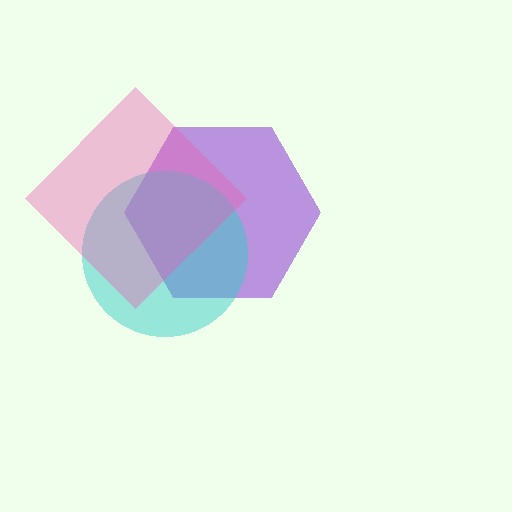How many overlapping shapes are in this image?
There are 3 overlapping shapes in the image.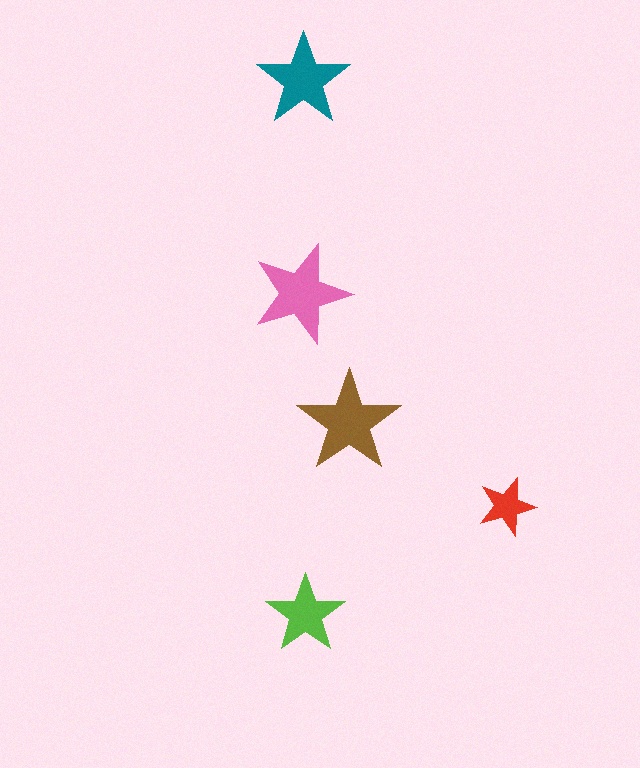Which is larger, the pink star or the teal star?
The pink one.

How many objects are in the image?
There are 5 objects in the image.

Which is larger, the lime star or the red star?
The lime one.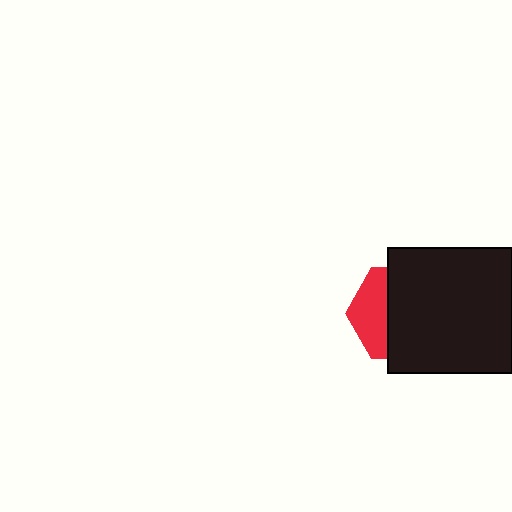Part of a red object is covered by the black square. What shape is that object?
It is a hexagon.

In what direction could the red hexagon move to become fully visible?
The red hexagon could move left. That would shift it out from behind the black square entirely.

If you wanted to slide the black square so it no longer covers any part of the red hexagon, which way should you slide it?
Slide it right — that is the most direct way to separate the two shapes.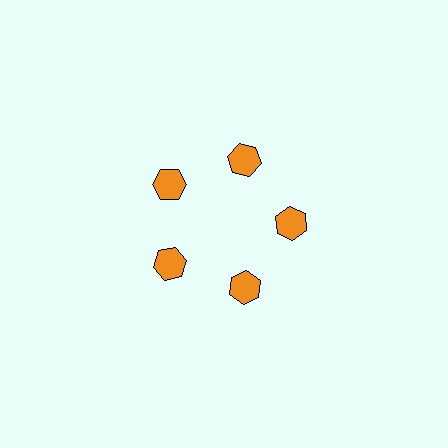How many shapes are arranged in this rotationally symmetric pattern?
There are 5 shapes, arranged in 5 groups of 1.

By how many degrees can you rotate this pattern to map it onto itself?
The pattern maps onto itself every 72 degrees of rotation.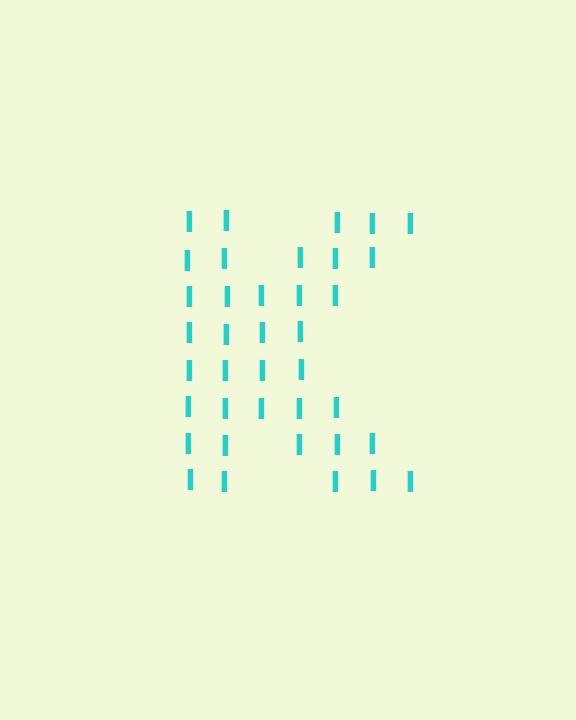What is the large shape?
The large shape is the letter K.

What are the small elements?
The small elements are letter I's.